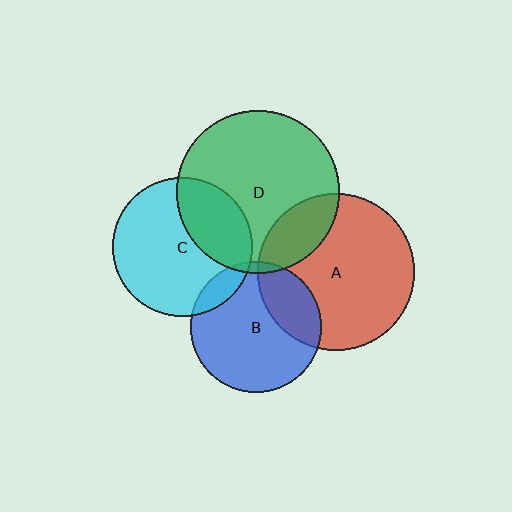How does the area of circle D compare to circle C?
Approximately 1.4 times.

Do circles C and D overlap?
Yes.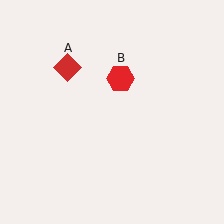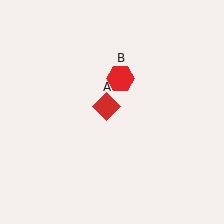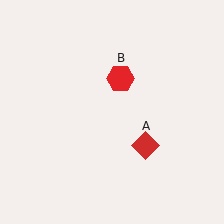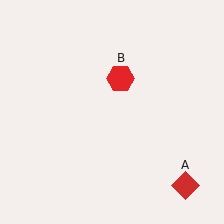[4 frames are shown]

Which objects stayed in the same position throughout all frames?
Red hexagon (object B) remained stationary.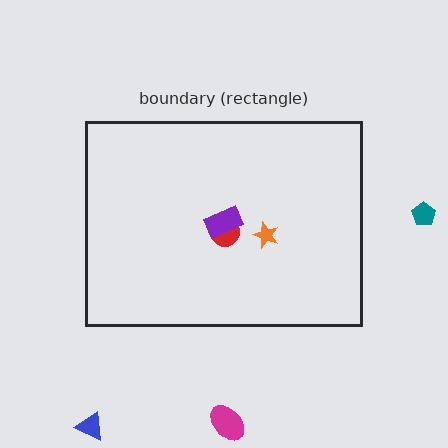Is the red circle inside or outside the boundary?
Inside.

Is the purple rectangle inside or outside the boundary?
Inside.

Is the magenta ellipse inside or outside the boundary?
Outside.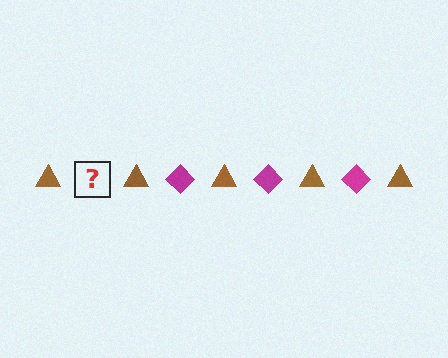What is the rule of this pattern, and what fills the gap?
The rule is that the pattern alternates between brown triangle and magenta diamond. The gap should be filled with a magenta diamond.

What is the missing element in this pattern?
The missing element is a magenta diamond.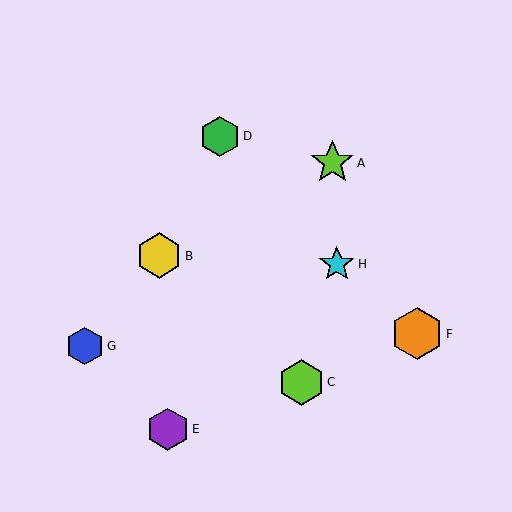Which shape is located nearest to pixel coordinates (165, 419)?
The purple hexagon (labeled E) at (168, 429) is nearest to that location.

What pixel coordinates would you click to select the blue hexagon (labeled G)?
Click at (85, 346) to select the blue hexagon G.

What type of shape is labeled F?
Shape F is an orange hexagon.